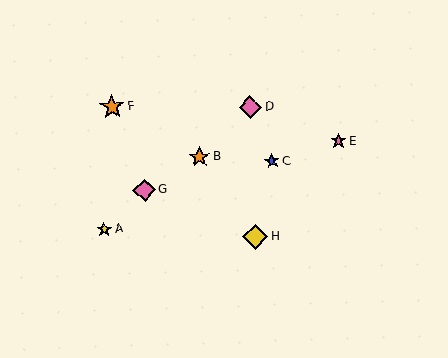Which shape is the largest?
The yellow diamond (labeled H) is the largest.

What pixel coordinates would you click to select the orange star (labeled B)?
Click at (200, 157) to select the orange star B.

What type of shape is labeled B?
Shape B is an orange star.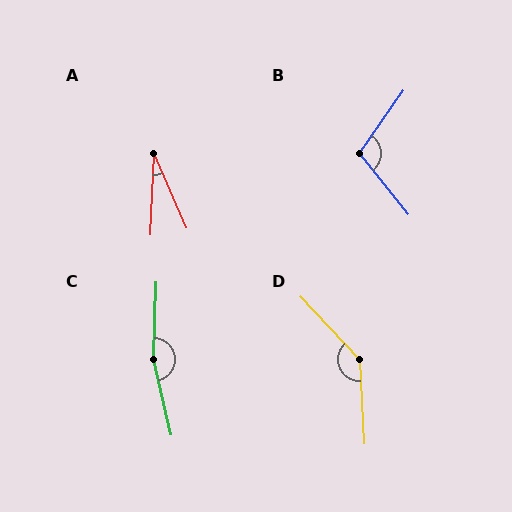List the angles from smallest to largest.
A (26°), B (106°), D (140°), C (165°).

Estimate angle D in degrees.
Approximately 140 degrees.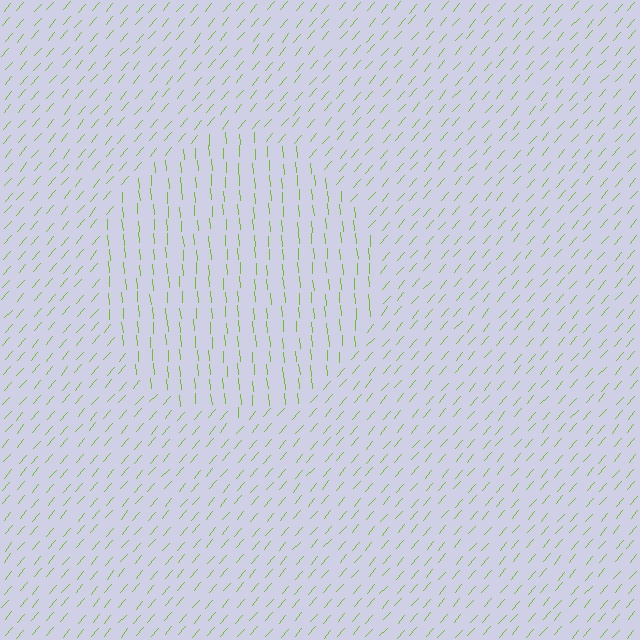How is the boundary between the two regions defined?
The boundary is defined purely by a change in line orientation (approximately 45 degrees difference). All lines are the same color and thickness.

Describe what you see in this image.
The image is filled with small lime line segments. A circle region in the image has lines oriented differently from the surrounding lines, creating a visible texture boundary.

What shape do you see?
I see a circle.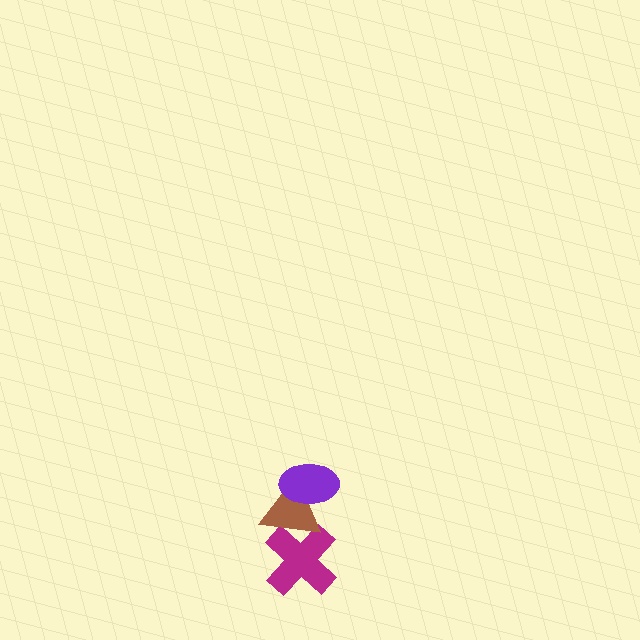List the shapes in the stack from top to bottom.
From top to bottom: the purple ellipse, the brown triangle, the magenta cross.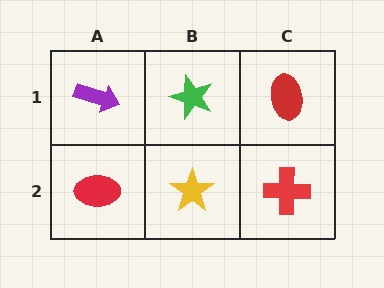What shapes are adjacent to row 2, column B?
A green star (row 1, column B), a red ellipse (row 2, column A), a red cross (row 2, column C).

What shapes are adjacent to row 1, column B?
A yellow star (row 2, column B), a purple arrow (row 1, column A), a red ellipse (row 1, column C).